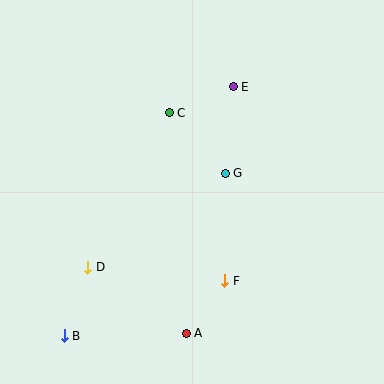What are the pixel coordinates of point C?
Point C is at (169, 113).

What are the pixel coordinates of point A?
Point A is at (186, 333).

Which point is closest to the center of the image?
Point G at (225, 173) is closest to the center.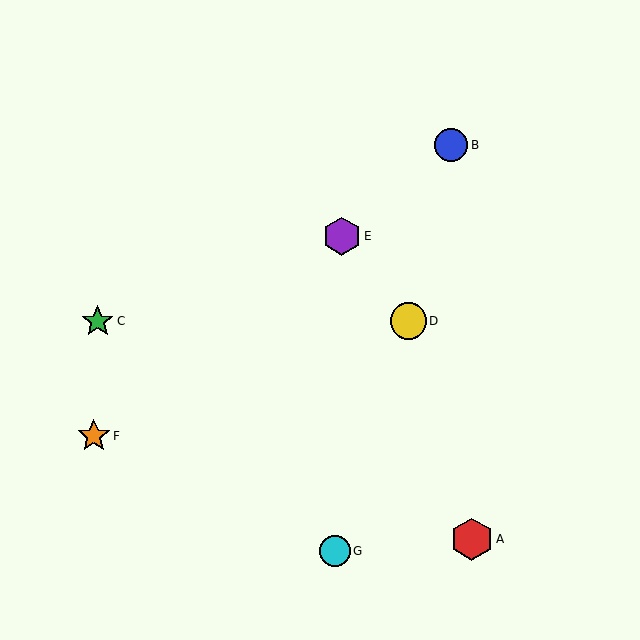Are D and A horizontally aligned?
No, D is at y≈321 and A is at y≈539.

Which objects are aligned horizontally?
Objects C, D are aligned horizontally.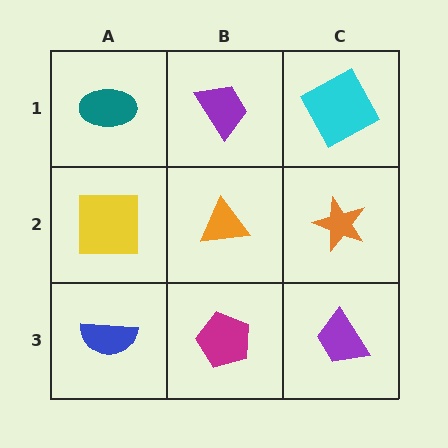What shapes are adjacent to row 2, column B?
A purple trapezoid (row 1, column B), a magenta pentagon (row 3, column B), a yellow square (row 2, column A), an orange star (row 2, column C).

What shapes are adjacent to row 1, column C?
An orange star (row 2, column C), a purple trapezoid (row 1, column B).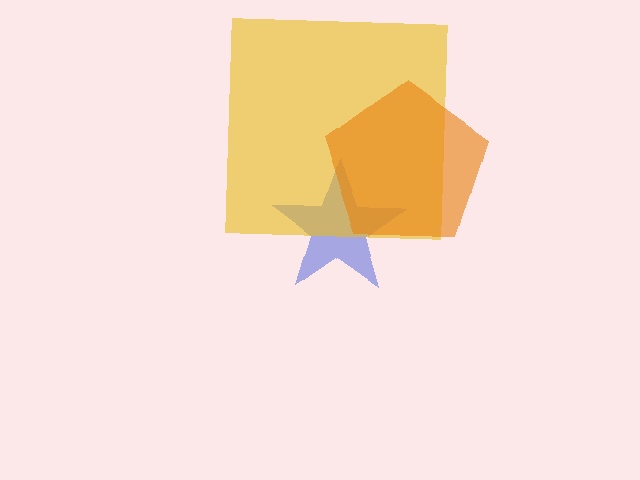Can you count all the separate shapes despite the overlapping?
Yes, there are 3 separate shapes.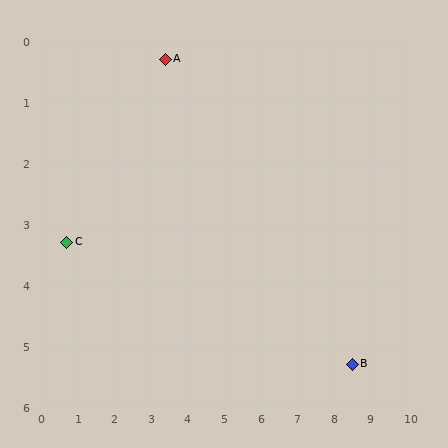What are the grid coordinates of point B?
Point B is at approximately (8.5, 5.3).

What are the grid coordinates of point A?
Point A is at approximately (3.4, 0.3).